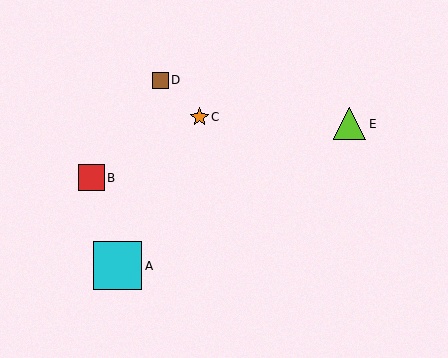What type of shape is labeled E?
Shape E is a lime triangle.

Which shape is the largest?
The cyan square (labeled A) is the largest.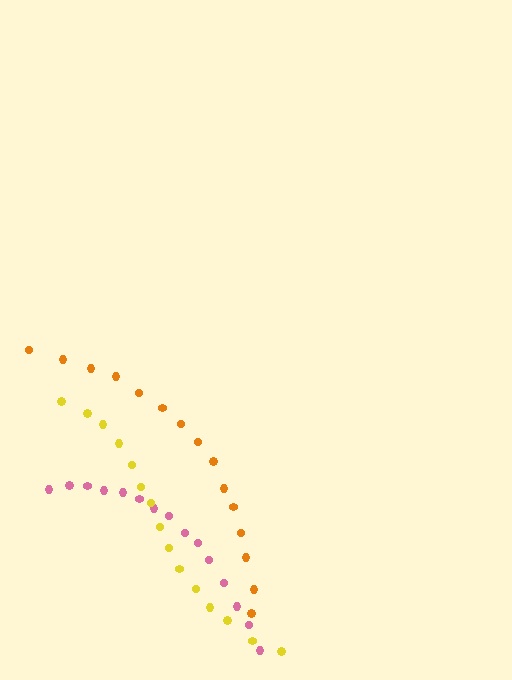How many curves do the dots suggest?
There are 3 distinct paths.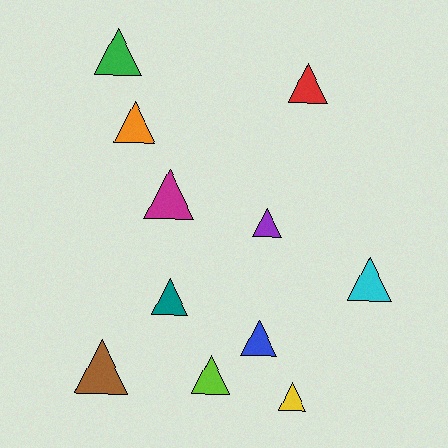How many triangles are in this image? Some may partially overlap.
There are 11 triangles.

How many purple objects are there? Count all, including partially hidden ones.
There is 1 purple object.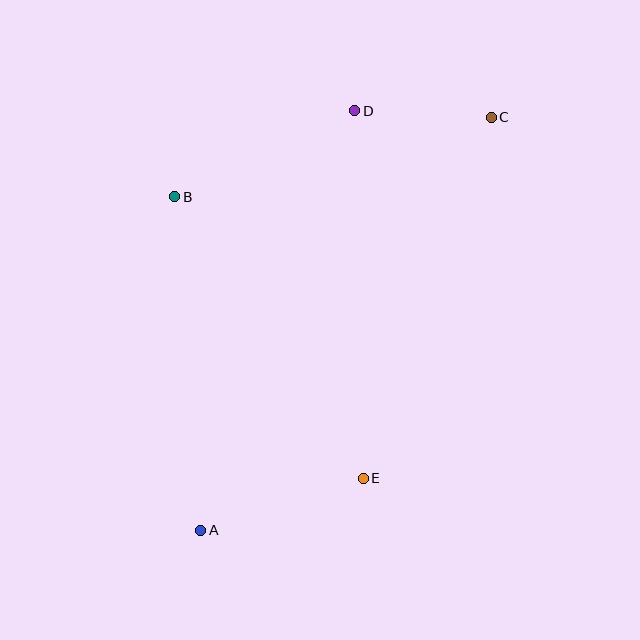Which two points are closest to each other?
Points C and D are closest to each other.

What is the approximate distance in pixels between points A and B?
The distance between A and B is approximately 334 pixels.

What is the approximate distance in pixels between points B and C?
The distance between B and C is approximately 326 pixels.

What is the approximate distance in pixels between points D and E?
The distance between D and E is approximately 368 pixels.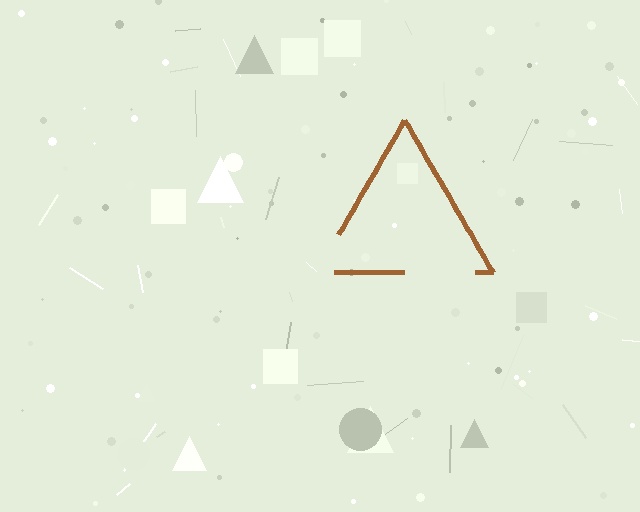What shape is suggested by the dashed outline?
The dashed outline suggests a triangle.